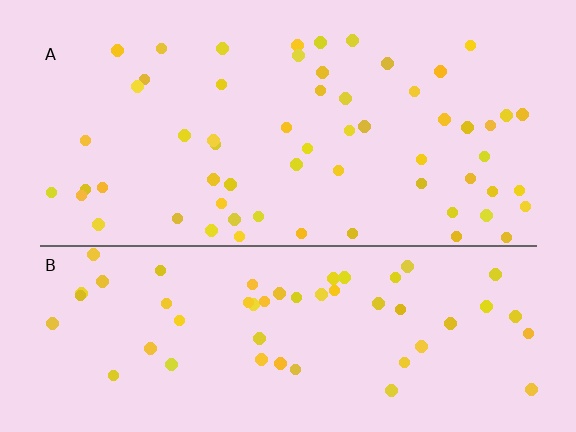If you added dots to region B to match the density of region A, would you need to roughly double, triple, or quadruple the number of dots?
Approximately double.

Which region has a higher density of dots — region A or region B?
A (the top).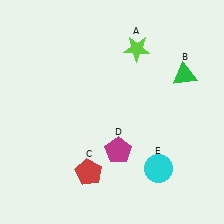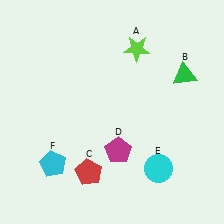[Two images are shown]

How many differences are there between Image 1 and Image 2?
There is 1 difference between the two images.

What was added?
A cyan pentagon (F) was added in Image 2.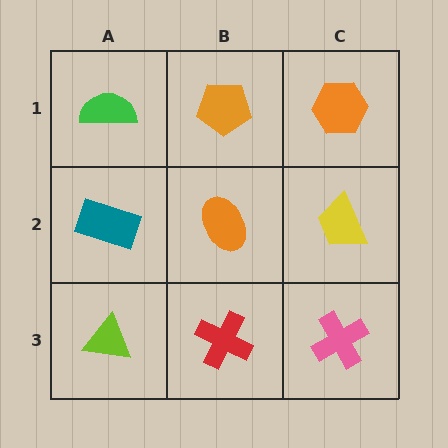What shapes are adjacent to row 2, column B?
An orange pentagon (row 1, column B), a red cross (row 3, column B), a teal rectangle (row 2, column A), a yellow trapezoid (row 2, column C).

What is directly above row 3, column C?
A yellow trapezoid.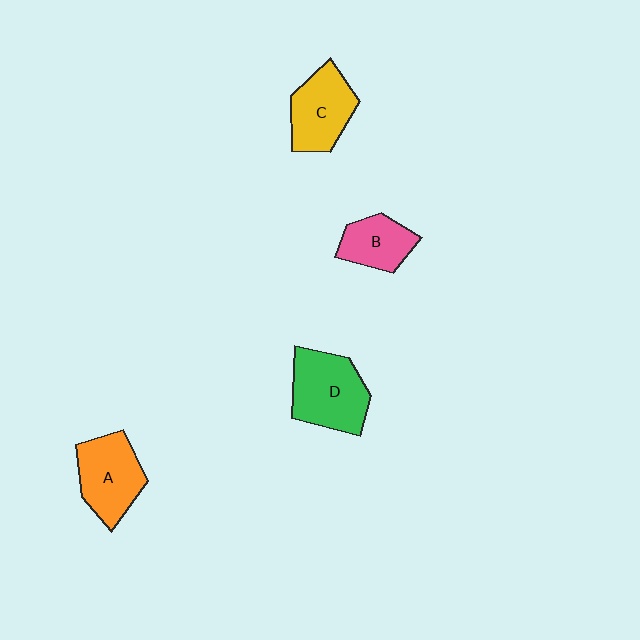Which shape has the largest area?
Shape D (green).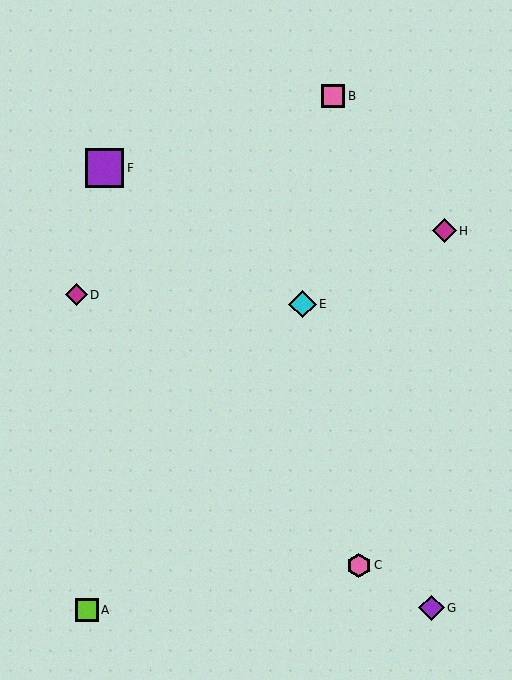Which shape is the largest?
The purple square (labeled F) is the largest.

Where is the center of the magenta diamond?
The center of the magenta diamond is at (444, 230).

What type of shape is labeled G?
Shape G is a purple diamond.